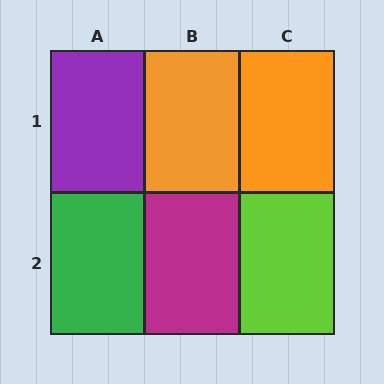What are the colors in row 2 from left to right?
Green, magenta, lime.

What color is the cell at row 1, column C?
Orange.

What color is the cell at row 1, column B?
Orange.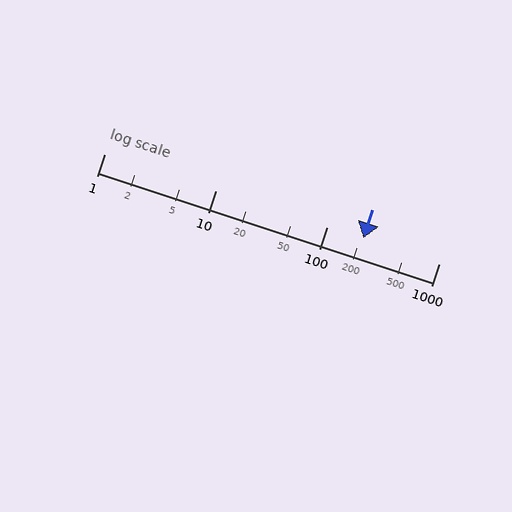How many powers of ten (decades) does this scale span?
The scale spans 3 decades, from 1 to 1000.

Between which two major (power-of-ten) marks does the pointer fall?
The pointer is between 100 and 1000.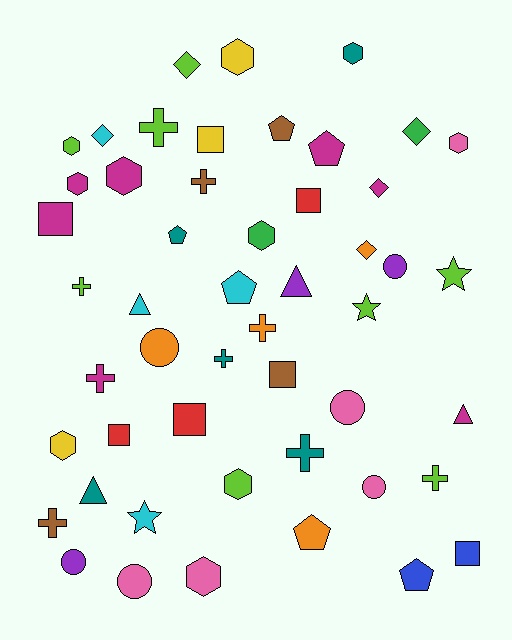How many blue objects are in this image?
There are 2 blue objects.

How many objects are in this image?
There are 50 objects.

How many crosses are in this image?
There are 9 crosses.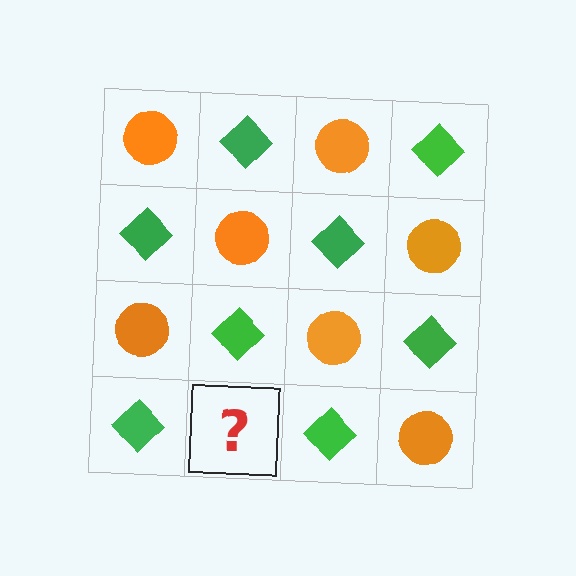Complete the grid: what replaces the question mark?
The question mark should be replaced with an orange circle.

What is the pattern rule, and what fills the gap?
The rule is that it alternates orange circle and green diamond in a checkerboard pattern. The gap should be filled with an orange circle.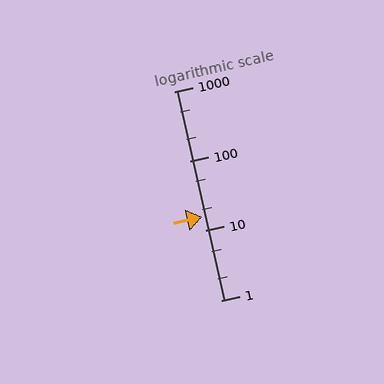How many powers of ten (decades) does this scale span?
The scale spans 3 decades, from 1 to 1000.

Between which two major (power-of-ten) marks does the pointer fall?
The pointer is between 10 and 100.